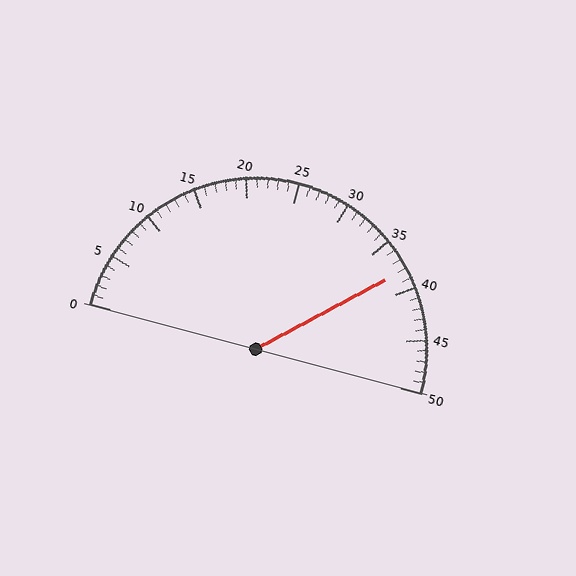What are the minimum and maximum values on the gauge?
The gauge ranges from 0 to 50.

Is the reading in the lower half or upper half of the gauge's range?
The reading is in the upper half of the range (0 to 50).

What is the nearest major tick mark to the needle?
The nearest major tick mark is 40.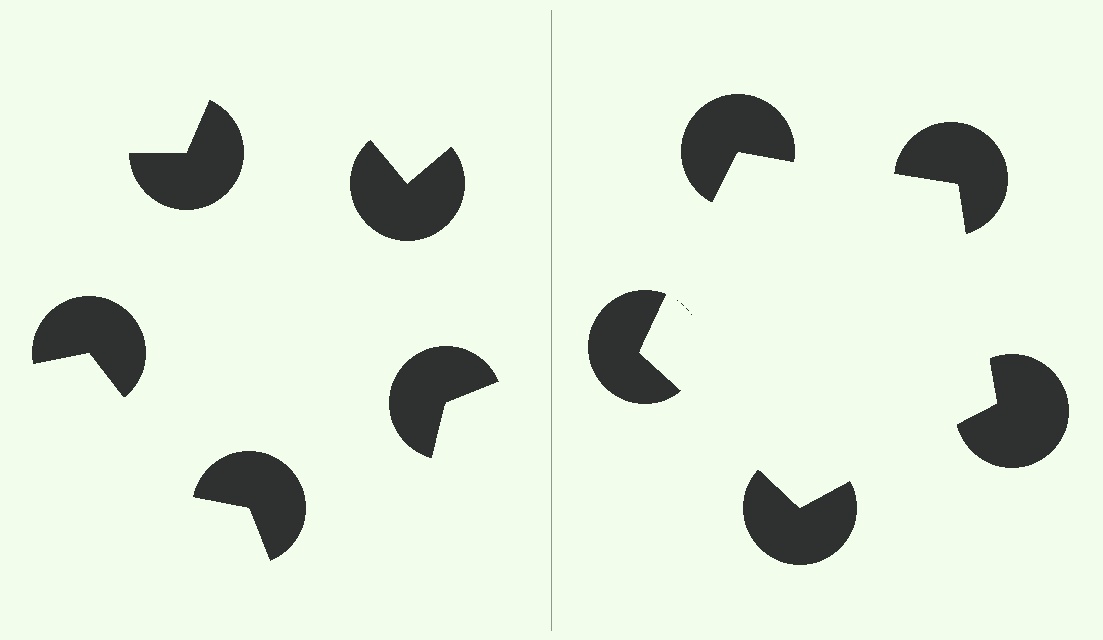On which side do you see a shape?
An illusory pentagon appears on the right side. On the left side the wedge cuts are rotated, so no coherent shape forms.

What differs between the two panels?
The pac-man discs are positioned identically on both sides; only the wedge orientations differ. On the right they align to a pentagon; on the left they are misaligned.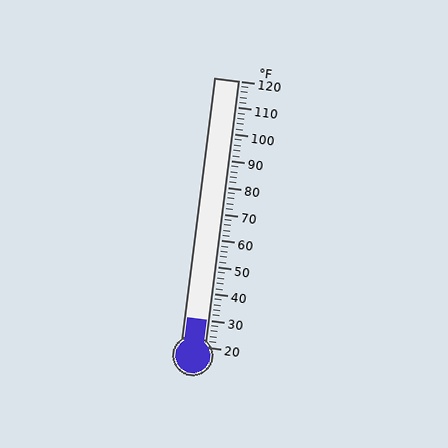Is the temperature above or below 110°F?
The temperature is below 110°F.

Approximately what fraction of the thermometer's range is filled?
The thermometer is filled to approximately 10% of its range.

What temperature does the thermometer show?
The thermometer shows approximately 30°F.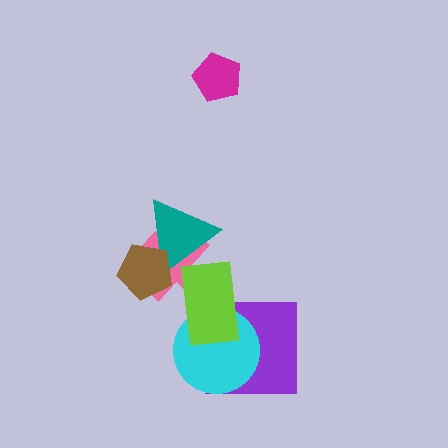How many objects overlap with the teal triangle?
2 objects overlap with the teal triangle.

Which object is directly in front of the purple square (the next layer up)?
The cyan circle is directly in front of the purple square.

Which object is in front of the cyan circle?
The lime rectangle is in front of the cyan circle.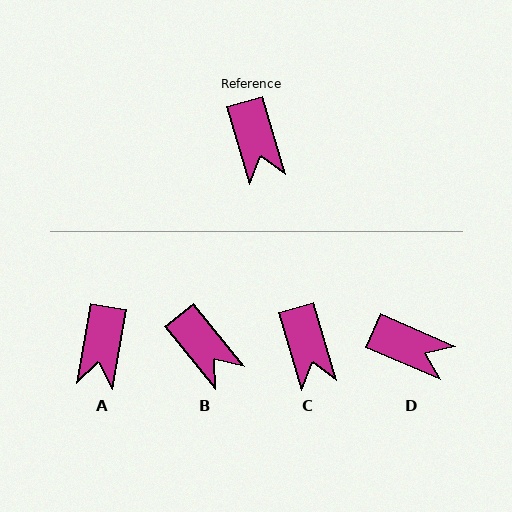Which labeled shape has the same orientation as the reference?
C.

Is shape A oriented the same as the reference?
No, it is off by about 26 degrees.